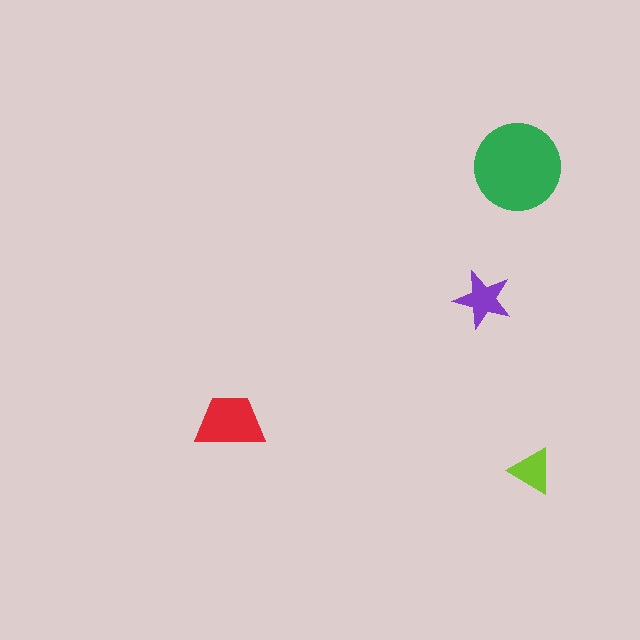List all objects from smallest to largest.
The lime triangle, the purple star, the red trapezoid, the green circle.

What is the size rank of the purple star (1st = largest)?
3rd.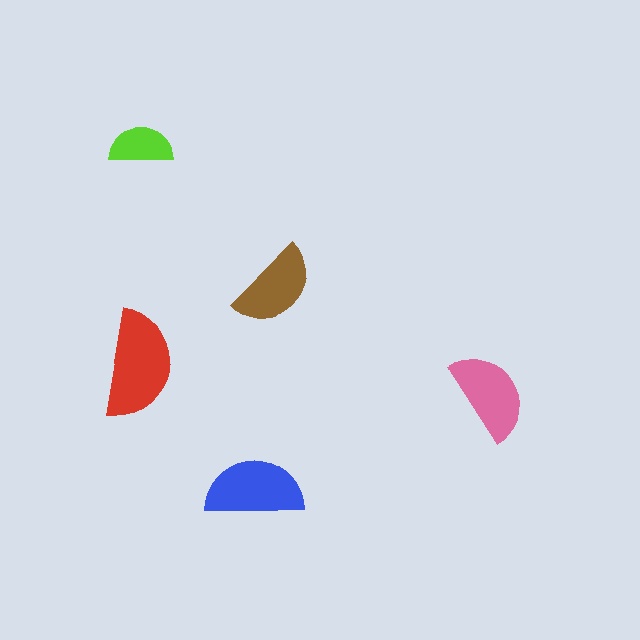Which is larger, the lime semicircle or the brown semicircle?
The brown one.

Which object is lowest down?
The blue semicircle is bottommost.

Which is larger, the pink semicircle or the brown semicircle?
The pink one.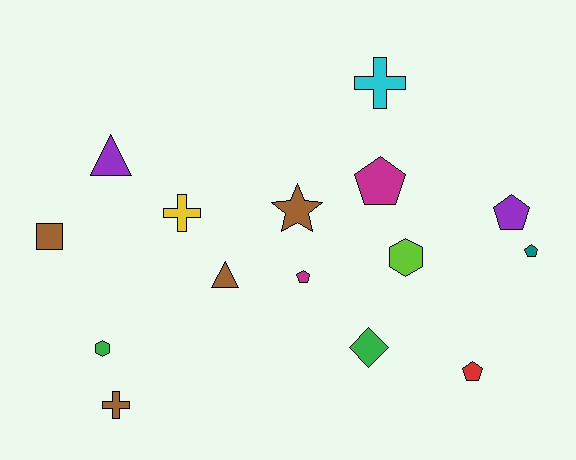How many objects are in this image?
There are 15 objects.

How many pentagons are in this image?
There are 5 pentagons.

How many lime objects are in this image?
There is 1 lime object.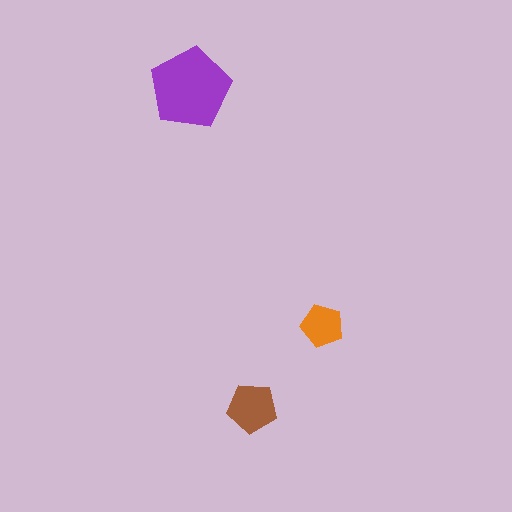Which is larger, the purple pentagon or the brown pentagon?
The purple one.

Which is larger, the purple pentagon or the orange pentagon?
The purple one.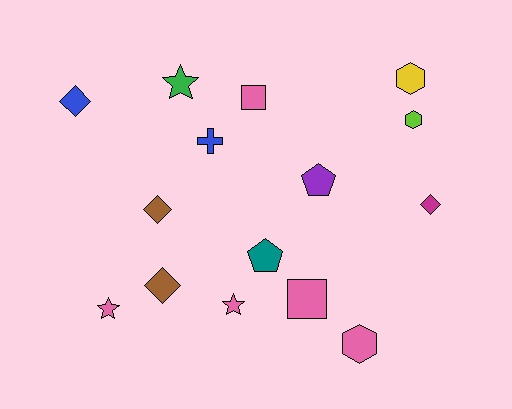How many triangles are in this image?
There are no triangles.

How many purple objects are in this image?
There is 1 purple object.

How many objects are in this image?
There are 15 objects.